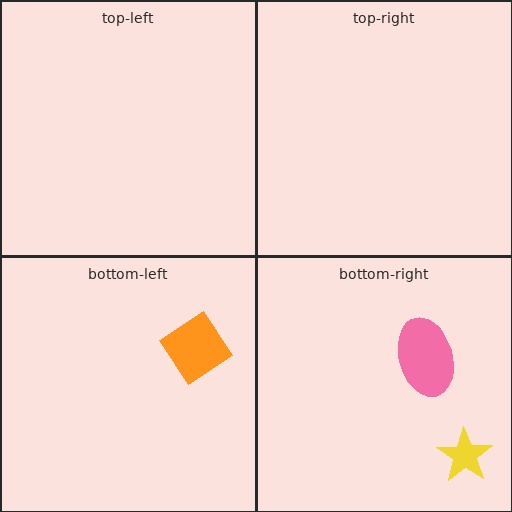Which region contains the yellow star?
The bottom-right region.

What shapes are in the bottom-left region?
The orange diamond.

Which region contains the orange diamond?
The bottom-left region.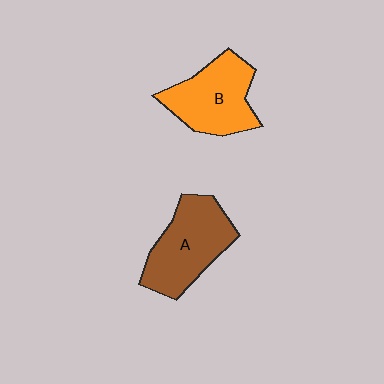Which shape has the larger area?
Shape A (brown).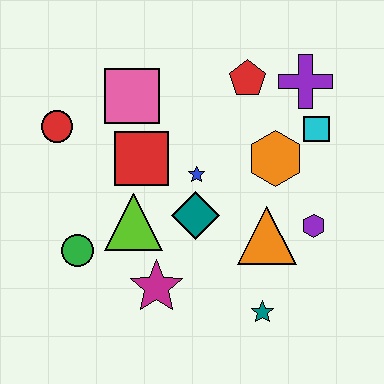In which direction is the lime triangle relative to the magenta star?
The lime triangle is above the magenta star.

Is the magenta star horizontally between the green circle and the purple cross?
Yes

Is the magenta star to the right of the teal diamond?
No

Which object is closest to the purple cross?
The cyan square is closest to the purple cross.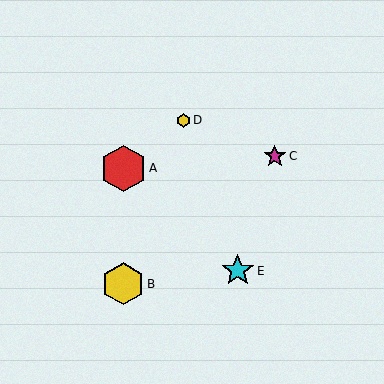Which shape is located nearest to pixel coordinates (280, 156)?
The magenta star (labeled C) at (275, 156) is nearest to that location.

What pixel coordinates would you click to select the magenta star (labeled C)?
Click at (275, 156) to select the magenta star C.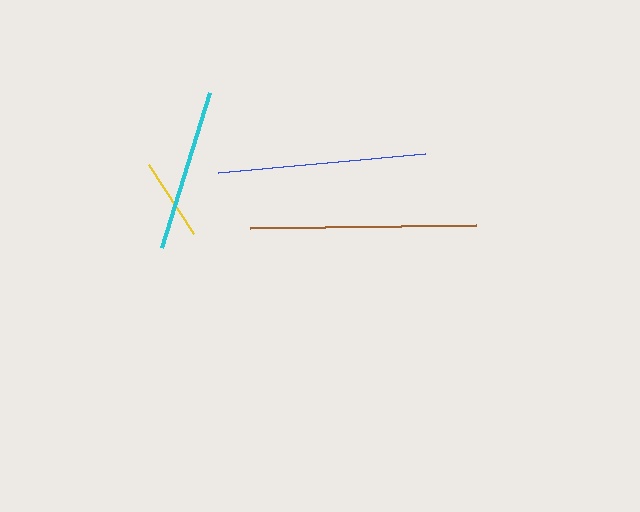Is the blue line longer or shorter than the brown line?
The brown line is longer than the blue line.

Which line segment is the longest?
The brown line is the longest at approximately 227 pixels.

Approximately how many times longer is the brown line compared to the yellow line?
The brown line is approximately 2.7 times the length of the yellow line.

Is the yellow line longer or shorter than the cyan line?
The cyan line is longer than the yellow line.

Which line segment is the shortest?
The yellow line is the shortest at approximately 83 pixels.